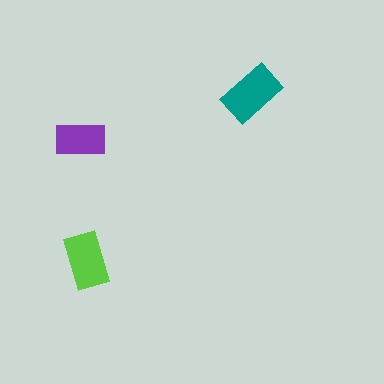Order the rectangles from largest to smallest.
the teal one, the lime one, the purple one.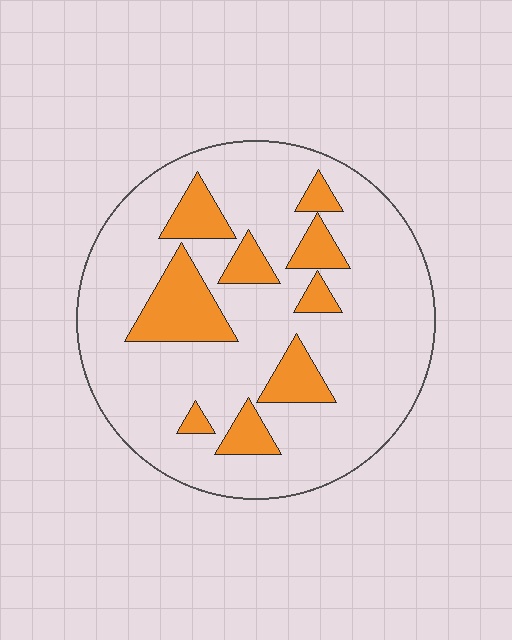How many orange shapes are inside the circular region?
9.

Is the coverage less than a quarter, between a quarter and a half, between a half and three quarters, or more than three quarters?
Less than a quarter.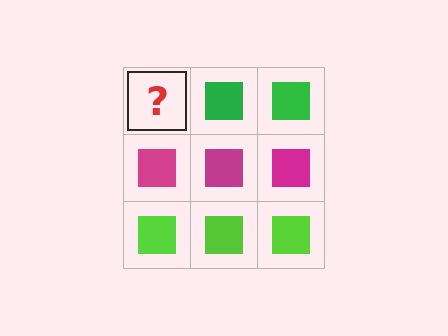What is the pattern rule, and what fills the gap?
The rule is that each row has a consistent color. The gap should be filled with a green square.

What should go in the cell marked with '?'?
The missing cell should contain a green square.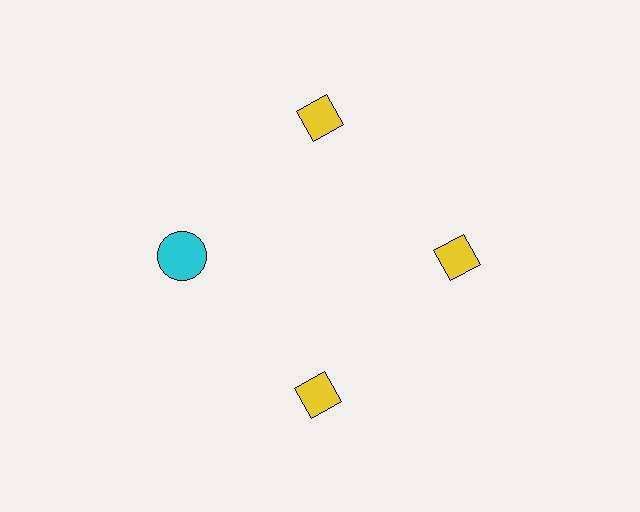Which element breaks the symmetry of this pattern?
The cyan circle at roughly the 9 o'clock position breaks the symmetry. All other shapes are yellow diamonds.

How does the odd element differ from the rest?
It differs in both color (cyan instead of yellow) and shape (circle instead of diamond).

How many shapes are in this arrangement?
There are 4 shapes arranged in a ring pattern.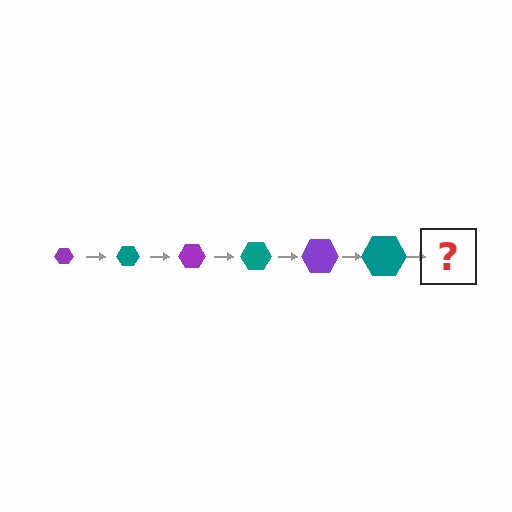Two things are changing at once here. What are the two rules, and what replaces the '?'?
The two rules are that the hexagon grows larger each step and the color cycles through purple and teal. The '?' should be a purple hexagon, larger than the previous one.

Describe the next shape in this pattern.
It should be a purple hexagon, larger than the previous one.